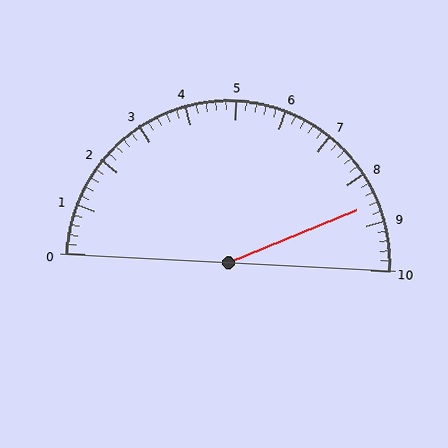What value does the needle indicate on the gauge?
The needle indicates approximately 8.6.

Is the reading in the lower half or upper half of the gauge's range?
The reading is in the upper half of the range (0 to 10).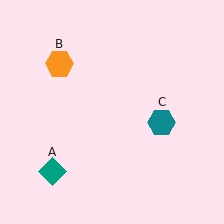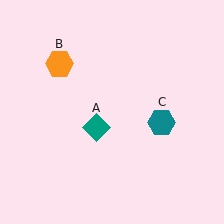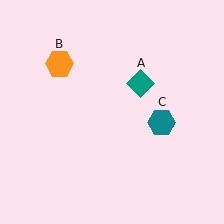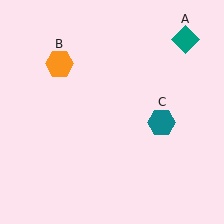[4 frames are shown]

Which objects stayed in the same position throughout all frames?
Orange hexagon (object B) and teal hexagon (object C) remained stationary.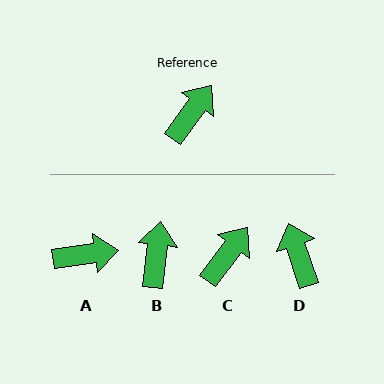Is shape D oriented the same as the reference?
No, it is off by about 54 degrees.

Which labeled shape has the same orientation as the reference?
C.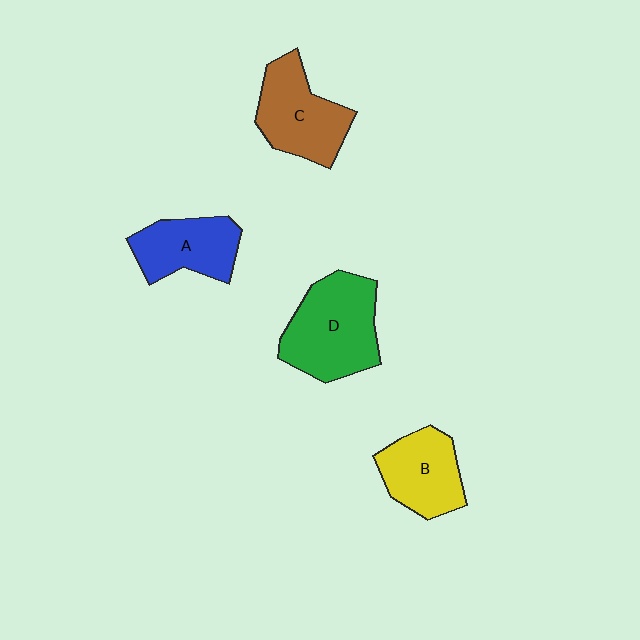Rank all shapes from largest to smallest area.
From largest to smallest: D (green), C (brown), B (yellow), A (blue).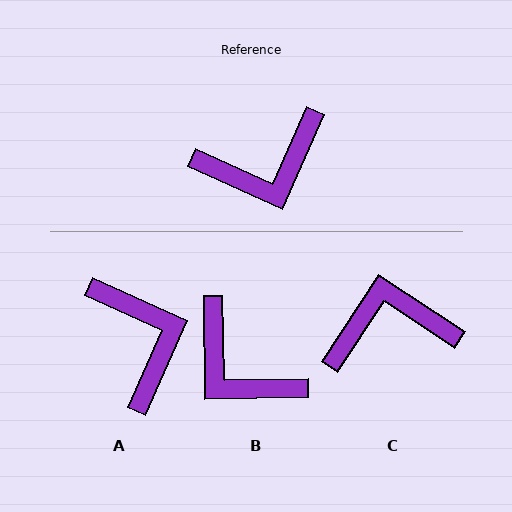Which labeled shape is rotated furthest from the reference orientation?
C, about 171 degrees away.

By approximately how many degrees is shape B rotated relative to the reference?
Approximately 65 degrees clockwise.